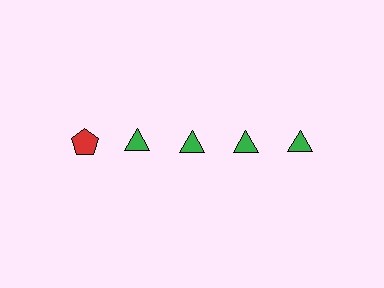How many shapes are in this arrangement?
There are 5 shapes arranged in a grid pattern.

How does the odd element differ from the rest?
It differs in both color (red instead of green) and shape (pentagon instead of triangle).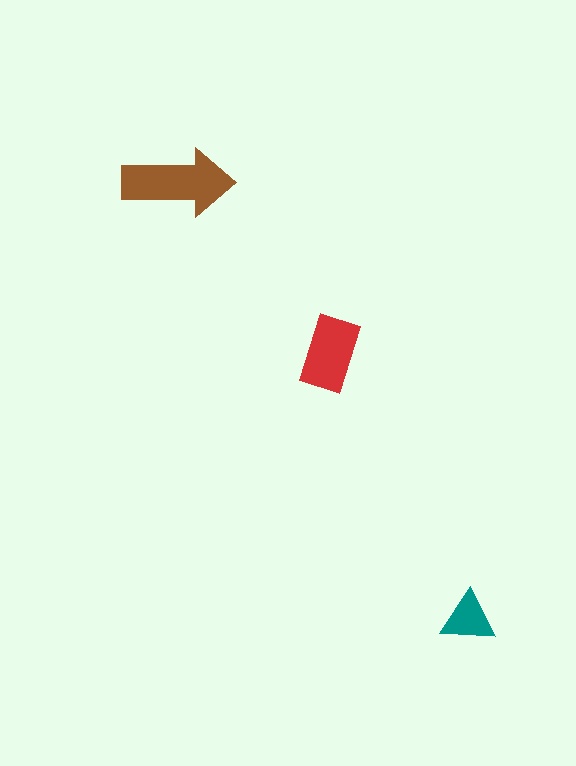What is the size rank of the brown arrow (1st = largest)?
1st.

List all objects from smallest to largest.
The teal triangle, the red rectangle, the brown arrow.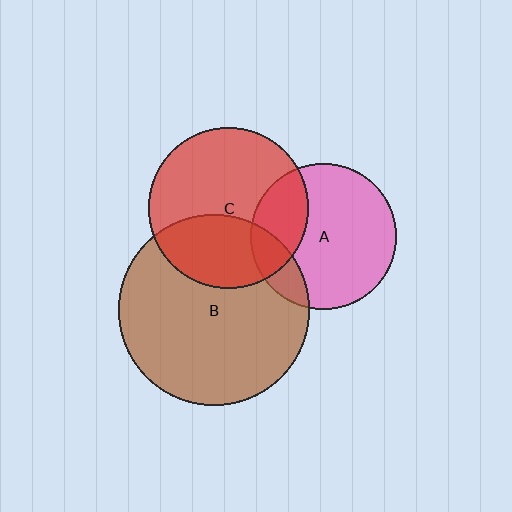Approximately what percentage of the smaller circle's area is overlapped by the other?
Approximately 35%.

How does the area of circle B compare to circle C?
Approximately 1.4 times.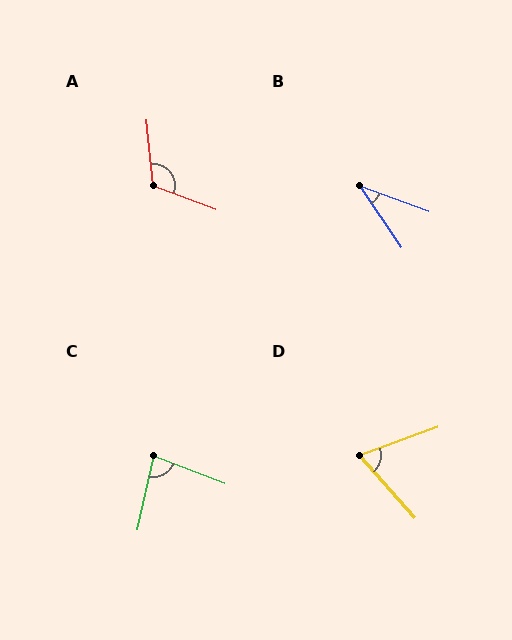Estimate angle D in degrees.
Approximately 68 degrees.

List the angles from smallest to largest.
B (36°), D (68°), C (82°), A (116°).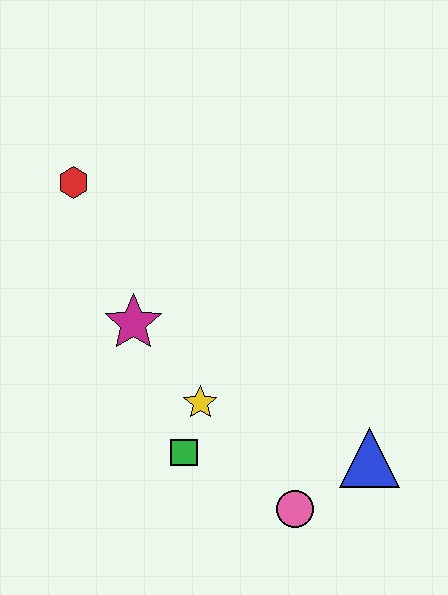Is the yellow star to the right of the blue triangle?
No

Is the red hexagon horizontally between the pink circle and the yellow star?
No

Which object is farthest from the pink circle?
The red hexagon is farthest from the pink circle.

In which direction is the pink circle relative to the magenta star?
The pink circle is below the magenta star.